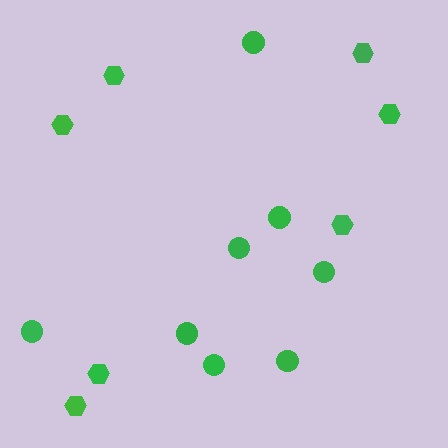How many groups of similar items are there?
There are 2 groups: one group of circles (8) and one group of hexagons (7).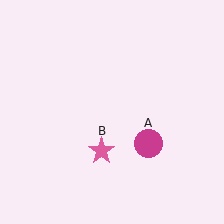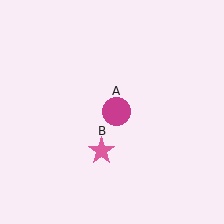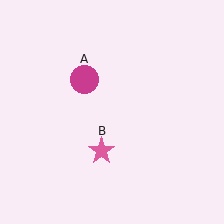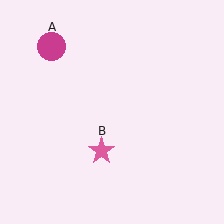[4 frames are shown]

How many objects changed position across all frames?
1 object changed position: magenta circle (object A).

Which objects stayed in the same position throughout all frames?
Pink star (object B) remained stationary.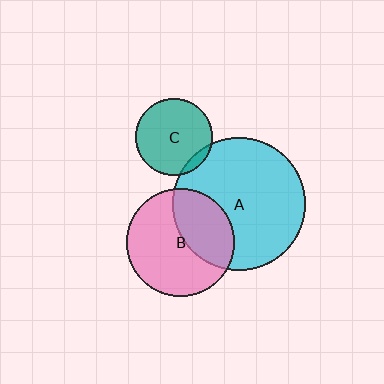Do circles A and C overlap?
Yes.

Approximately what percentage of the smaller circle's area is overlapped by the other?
Approximately 10%.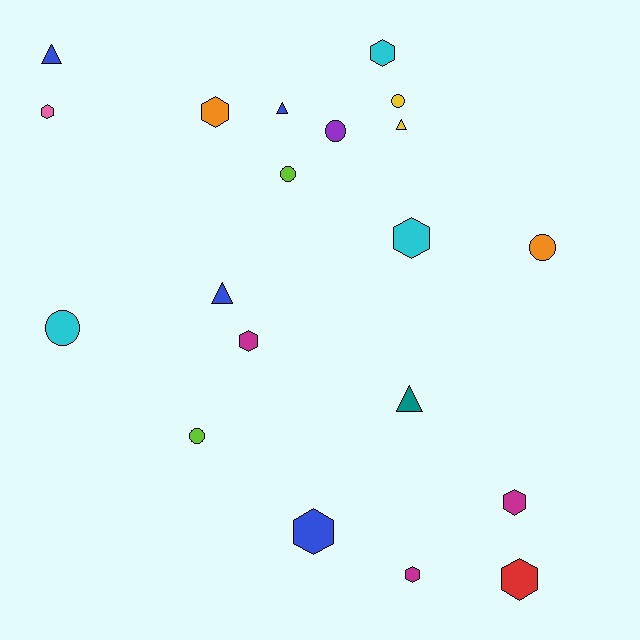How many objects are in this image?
There are 20 objects.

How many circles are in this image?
There are 6 circles.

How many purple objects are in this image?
There is 1 purple object.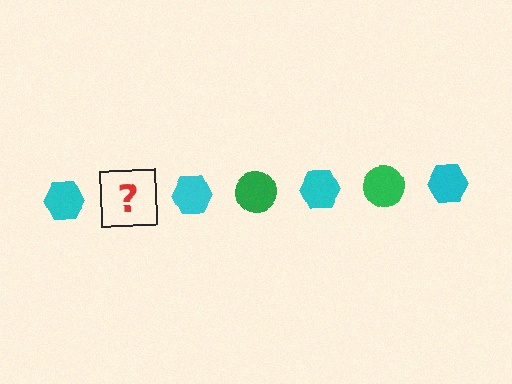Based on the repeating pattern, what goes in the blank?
The blank should be a green circle.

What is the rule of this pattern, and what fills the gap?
The rule is that the pattern alternates between cyan hexagon and green circle. The gap should be filled with a green circle.